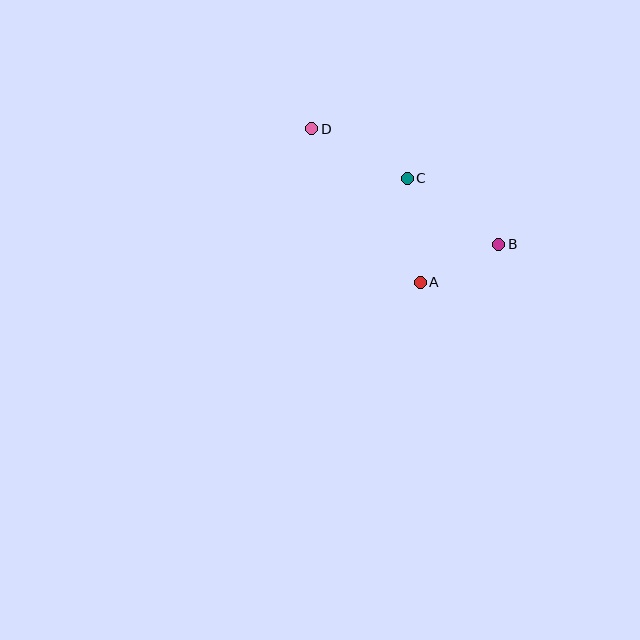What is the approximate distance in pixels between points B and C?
The distance between B and C is approximately 113 pixels.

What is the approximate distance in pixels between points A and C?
The distance between A and C is approximately 105 pixels.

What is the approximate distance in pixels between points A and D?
The distance between A and D is approximately 188 pixels.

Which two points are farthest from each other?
Points B and D are farthest from each other.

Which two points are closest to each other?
Points A and B are closest to each other.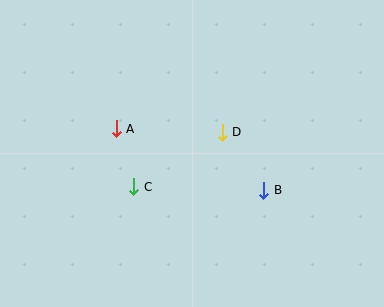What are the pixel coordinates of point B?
Point B is at (264, 190).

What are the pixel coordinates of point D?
Point D is at (222, 132).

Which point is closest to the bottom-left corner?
Point C is closest to the bottom-left corner.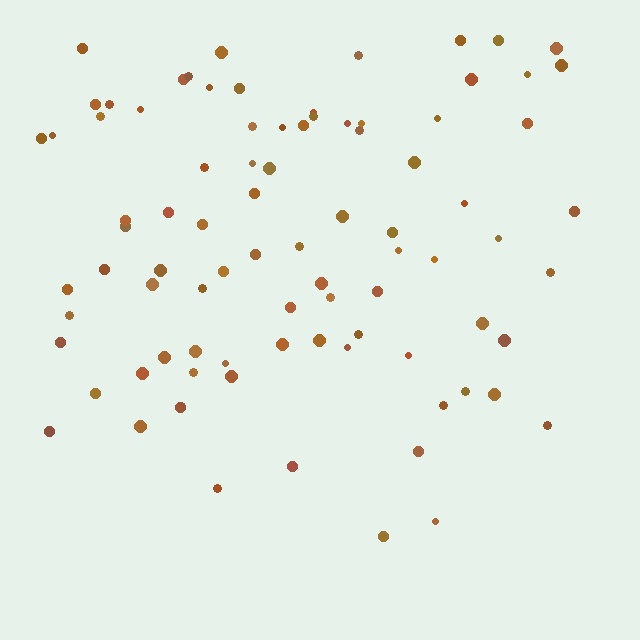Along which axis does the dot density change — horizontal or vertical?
Vertical.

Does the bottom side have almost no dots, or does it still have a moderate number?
Still a moderate number, just noticeably fewer than the top.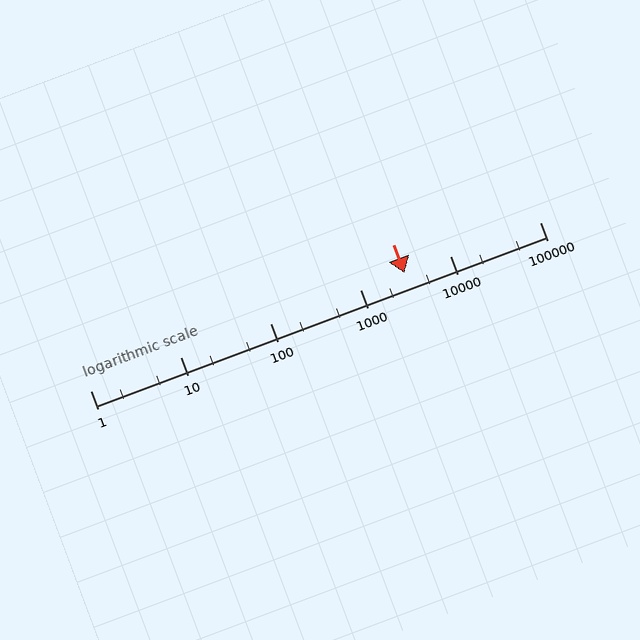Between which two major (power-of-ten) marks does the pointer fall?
The pointer is between 1000 and 10000.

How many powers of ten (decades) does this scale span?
The scale spans 5 decades, from 1 to 100000.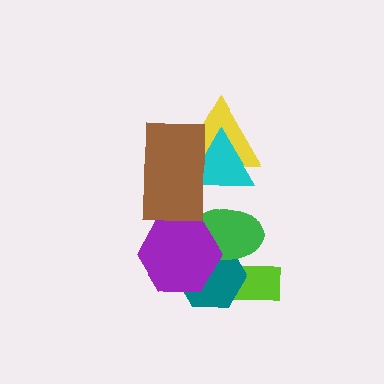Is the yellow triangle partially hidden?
Yes, it is partially covered by another shape.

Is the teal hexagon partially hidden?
Yes, it is partially covered by another shape.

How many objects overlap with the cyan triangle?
3 objects overlap with the cyan triangle.